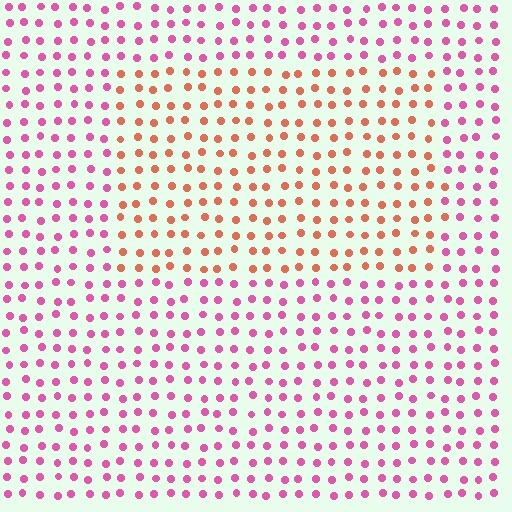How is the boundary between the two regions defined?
The boundary is defined purely by a slight shift in hue (about 46 degrees). Spacing, size, and orientation are identical on both sides.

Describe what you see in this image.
The image is filled with small pink elements in a uniform arrangement. A rectangle-shaped region is visible where the elements are tinted to a slightly different hue, forming a subtle color boundary.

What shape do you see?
I see a rectangle.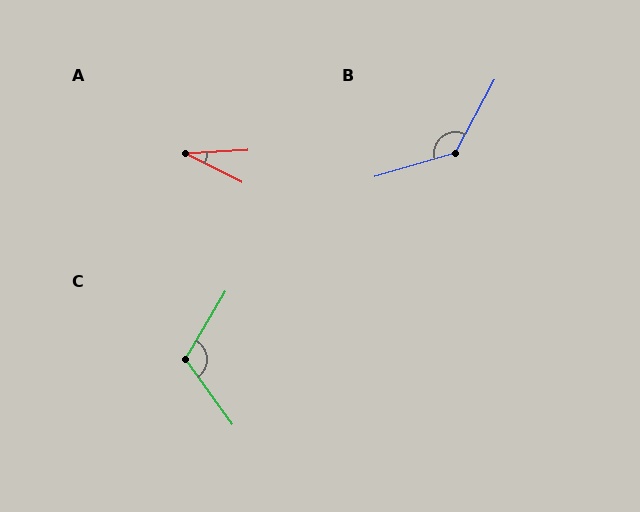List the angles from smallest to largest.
A (30°), C (113°), B (135°).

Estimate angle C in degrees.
Approximately 113 degrees.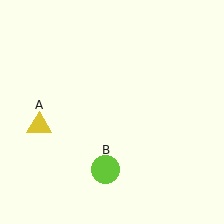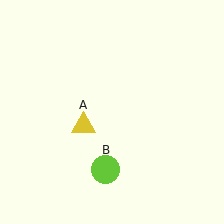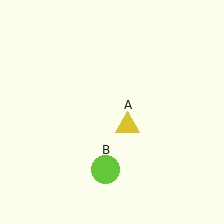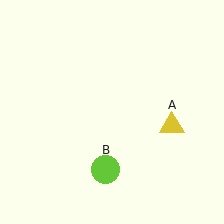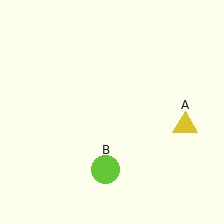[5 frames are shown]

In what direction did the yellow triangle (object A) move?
The yellow triangle (object A) moved right.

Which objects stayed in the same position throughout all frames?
Lime circle (object B) remained stationary.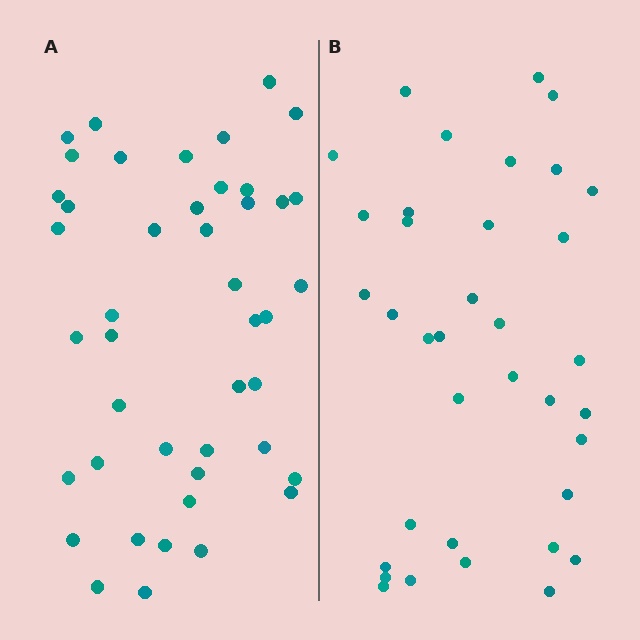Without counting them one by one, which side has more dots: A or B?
Region A (the left region) has more dots.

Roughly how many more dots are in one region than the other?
Region A has roughly 8 or so more dots than region B.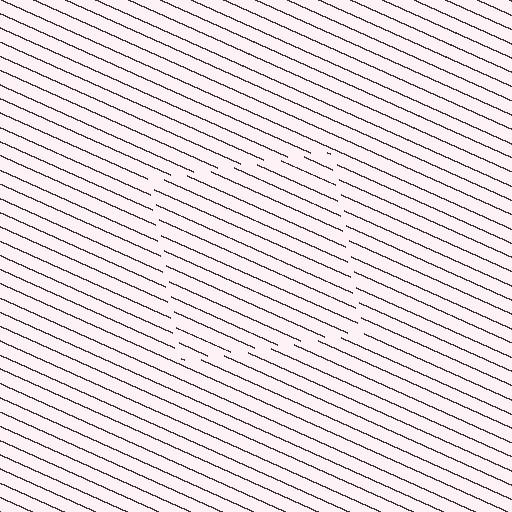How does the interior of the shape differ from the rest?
The interior of the shape contains the same grating, shifted by half a period — the contour is defined by the phase discontinuity where line-ends from the inner and outer gratings abut.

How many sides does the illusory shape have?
4 sides — the line-ends trace a square.